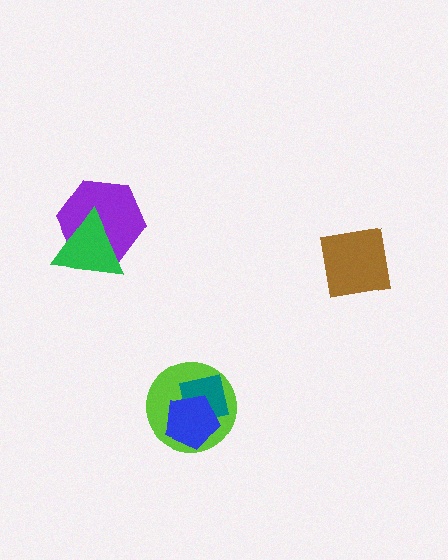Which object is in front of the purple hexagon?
The green triangle is in front of the purple hexagon.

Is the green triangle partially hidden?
No, no other shape covers it.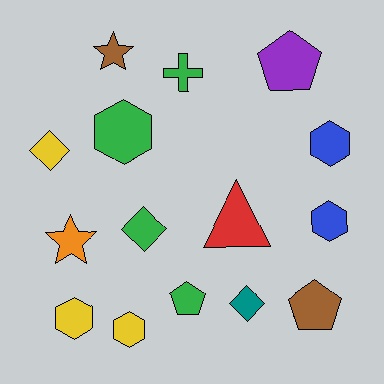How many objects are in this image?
There are 15 objects.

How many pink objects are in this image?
There are no pink objects.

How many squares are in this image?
There are no squares.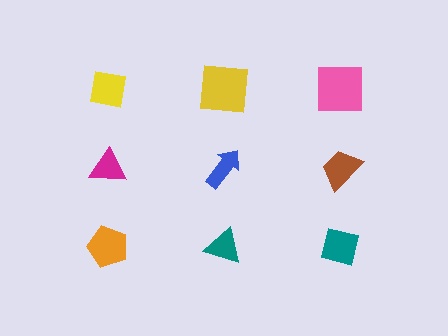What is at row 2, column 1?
A magenta triangle.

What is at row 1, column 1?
A yellow square.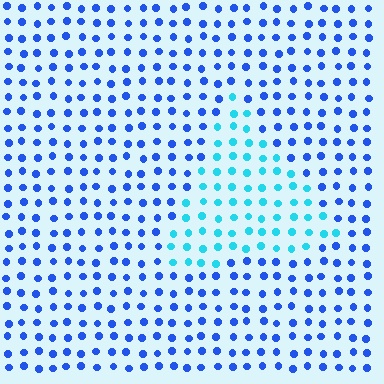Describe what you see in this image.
The image is filled with small blue elements in a uniform arrangement. A triangle-shaped region is visible where the elements are tinted to a slightly different hue, forming a subtle color boundary.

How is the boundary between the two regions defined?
The boundary is defined purely by a slight shift in hue (about 40 degrees). Spacing, size, and orientation are identical on both sides.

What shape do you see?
I see a triangle.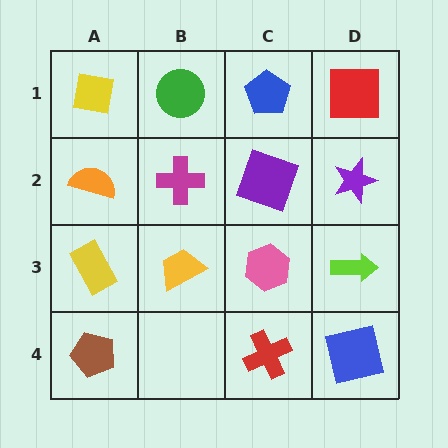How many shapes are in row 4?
3 shapes.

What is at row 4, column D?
A blue square.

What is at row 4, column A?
A brown pentagon.